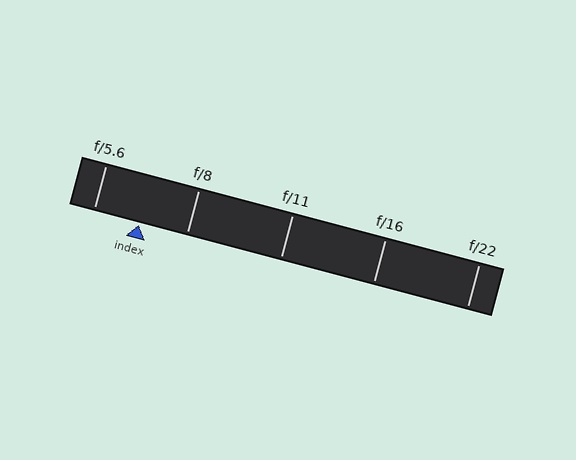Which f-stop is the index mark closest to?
The index mark is closest to f/5.6.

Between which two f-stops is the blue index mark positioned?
The index mark is between f/5.6 and f/8.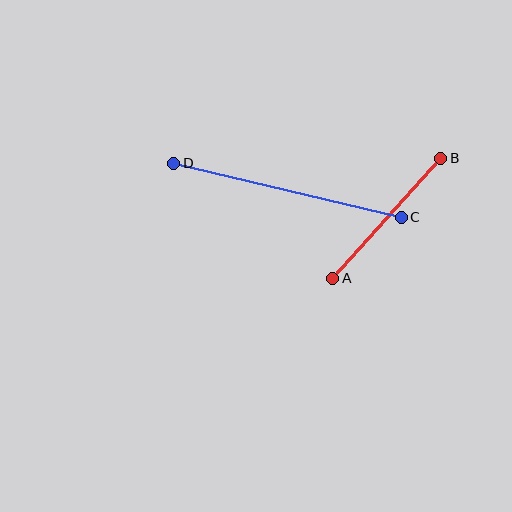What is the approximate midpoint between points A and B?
The midpoint is at approximately (387, 218) pixels.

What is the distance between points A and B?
The distance is approximately 161 pixels.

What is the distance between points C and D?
The distance is approximately 234 pixels.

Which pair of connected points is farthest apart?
Points C and D are farthest apart.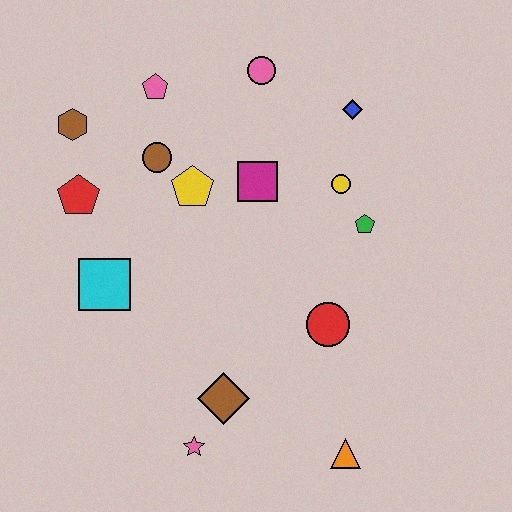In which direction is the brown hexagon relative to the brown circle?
The brown hexagon is to the left of the brown circle.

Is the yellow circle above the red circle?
Yes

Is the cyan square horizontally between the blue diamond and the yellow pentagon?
No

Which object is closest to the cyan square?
The red pentagon is closest to the cyan square.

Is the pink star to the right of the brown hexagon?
Yes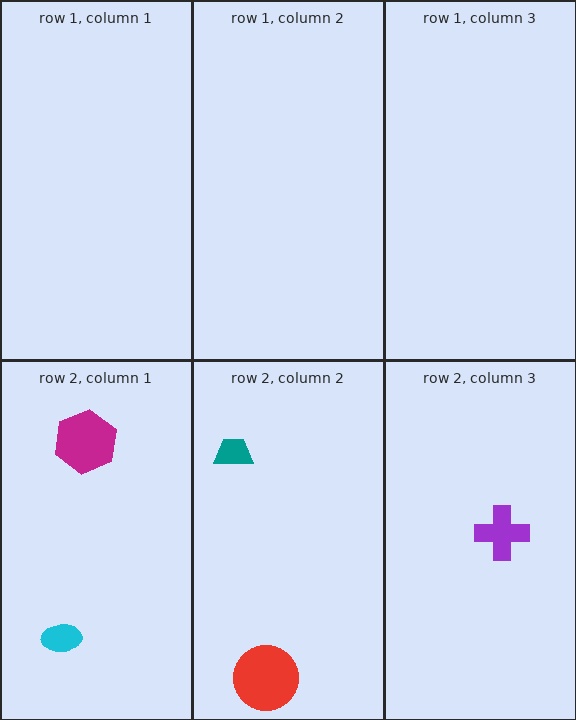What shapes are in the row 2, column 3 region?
The purple cross.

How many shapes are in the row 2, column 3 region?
1.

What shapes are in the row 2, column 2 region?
The teal trapezoid, the red circle.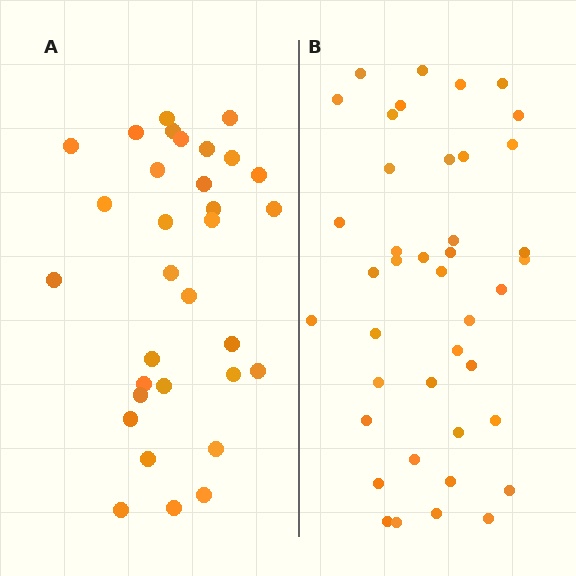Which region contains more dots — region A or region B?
Region B (the right region) has more dots.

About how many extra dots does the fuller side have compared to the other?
Region B has roughly 8 or so more dots than region A.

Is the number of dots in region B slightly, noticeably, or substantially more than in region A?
Region B has noticeably more, but not dramatically so. The ratio is roughly 1.3 to 1.